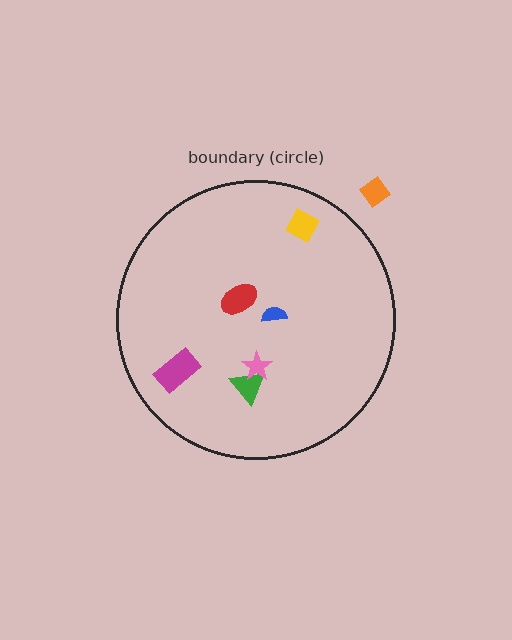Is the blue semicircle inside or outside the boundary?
Inside.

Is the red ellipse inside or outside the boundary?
Inside.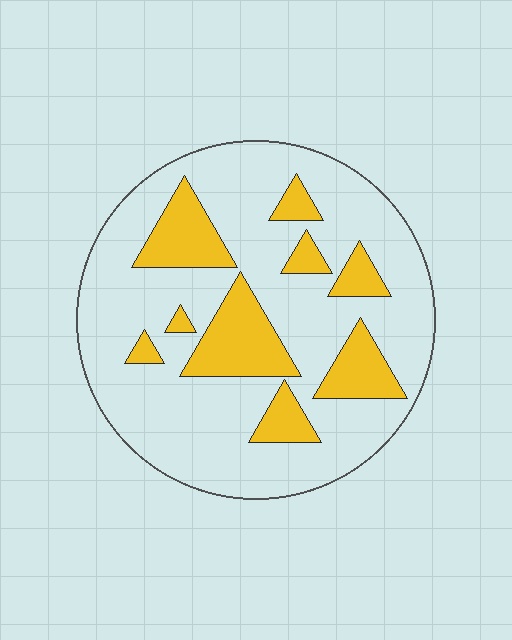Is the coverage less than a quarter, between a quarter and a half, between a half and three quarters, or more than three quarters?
Less than a quarter.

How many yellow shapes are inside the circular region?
9.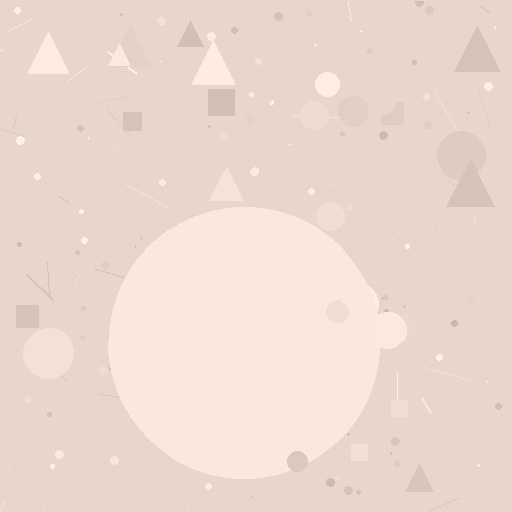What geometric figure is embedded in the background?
A circle is embedded in the background.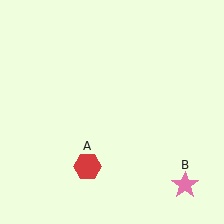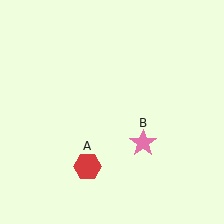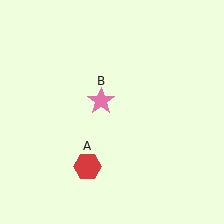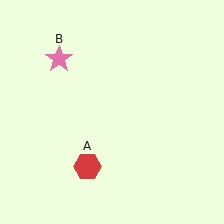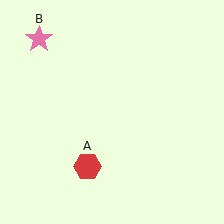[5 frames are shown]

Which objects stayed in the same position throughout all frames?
Red hexagon (object A) remained stationary.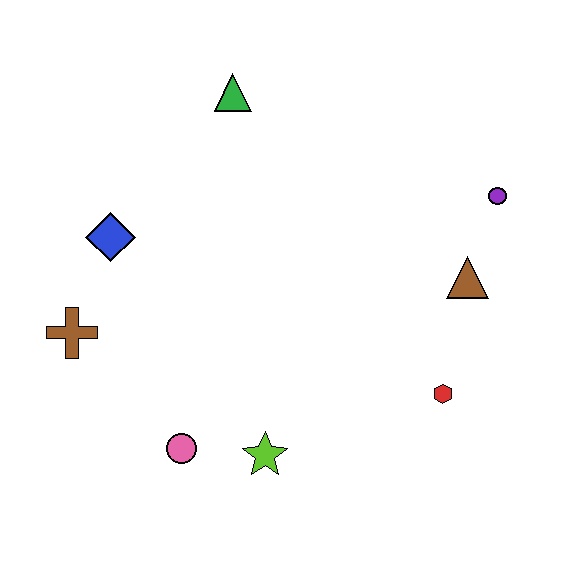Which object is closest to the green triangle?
The blue diamond is closest to the green triangle.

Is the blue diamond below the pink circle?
No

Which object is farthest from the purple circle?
The brown cross is farthest from the purple circle.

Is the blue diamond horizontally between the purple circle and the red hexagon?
No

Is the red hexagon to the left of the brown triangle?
Yes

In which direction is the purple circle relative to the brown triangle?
The purple circle is above the brown triangle.